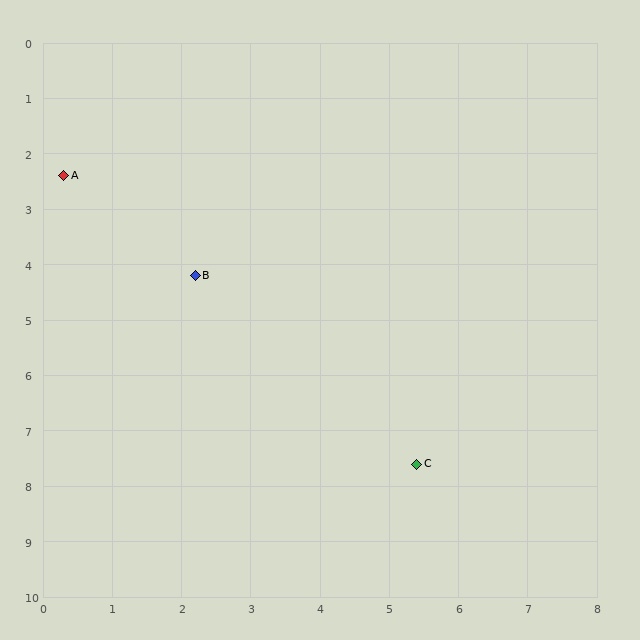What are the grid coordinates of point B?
Point B is at approximately (2.2, 4.2).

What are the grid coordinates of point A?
Point A is at approximately (0.3, 2.4).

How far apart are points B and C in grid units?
Points B and C are about 4.7 grid units apart.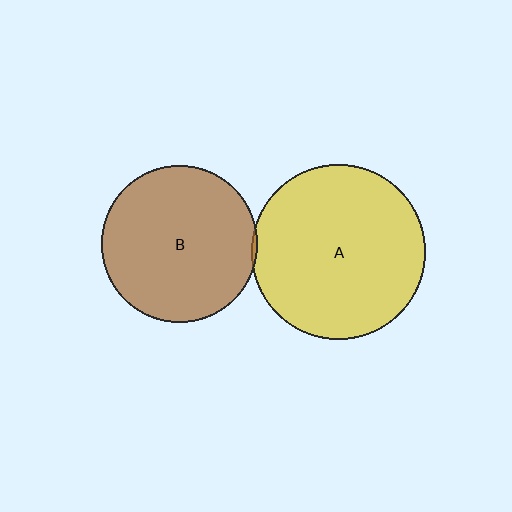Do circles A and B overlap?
Yes.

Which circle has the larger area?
Circle A (yellow).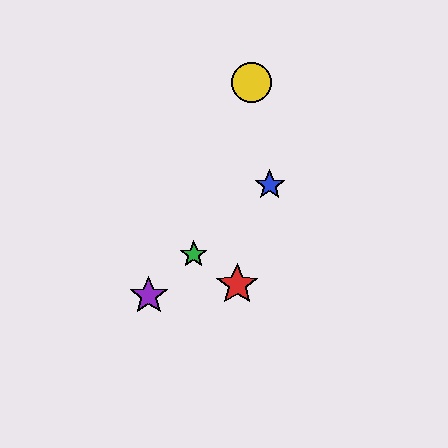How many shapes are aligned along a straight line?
3 shapes (the blue star, the green star, the purple star) are aligned along a straight line.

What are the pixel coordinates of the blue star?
The blue star is at (270, 185).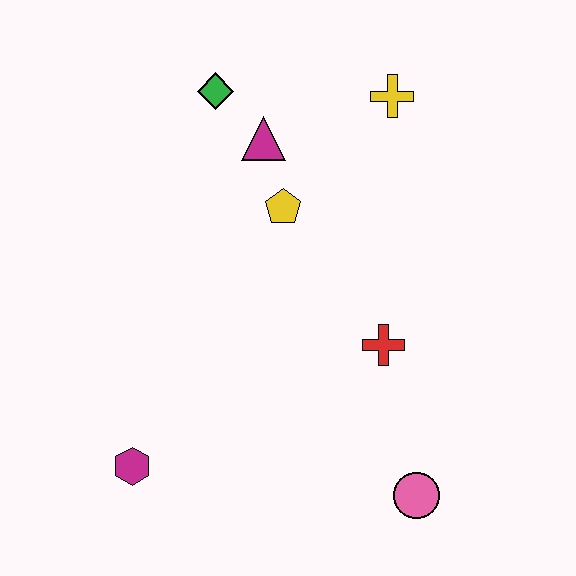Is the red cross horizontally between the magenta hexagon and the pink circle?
Yes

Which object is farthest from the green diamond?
The pink circle is farthest from the green diamond.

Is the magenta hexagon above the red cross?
No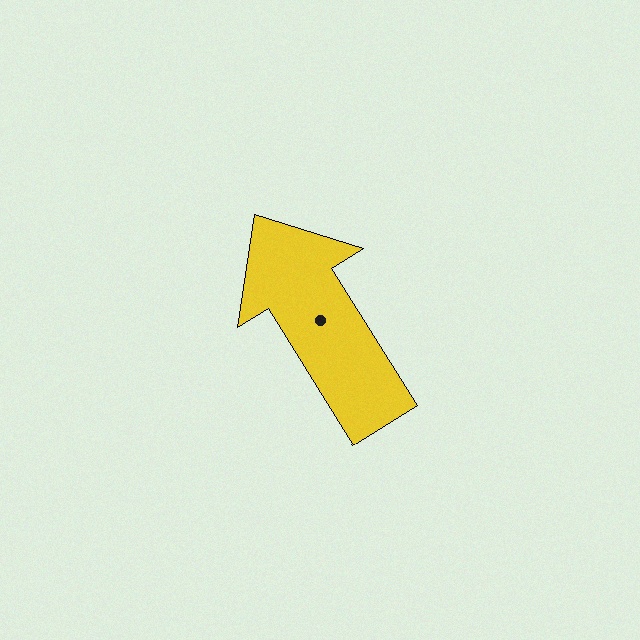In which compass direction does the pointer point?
Northwest.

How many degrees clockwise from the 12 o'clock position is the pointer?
Approximately 328 degrees.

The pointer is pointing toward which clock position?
Roughly 11 o'clock.